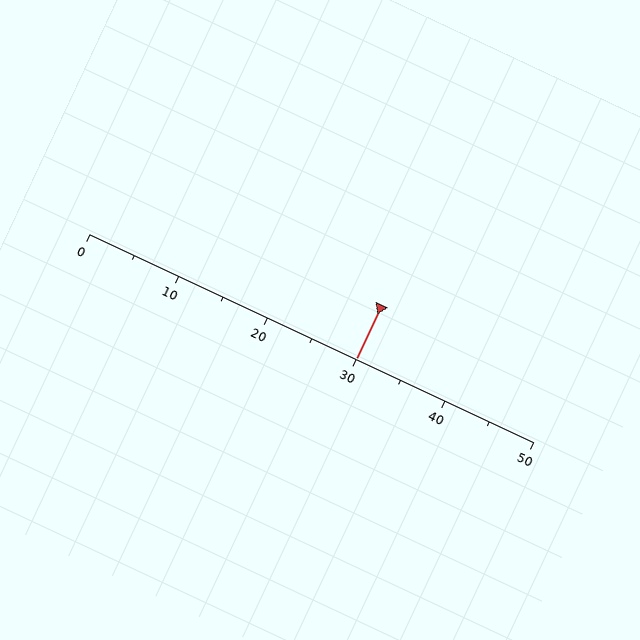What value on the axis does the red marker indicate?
The marker indicates approximately 30.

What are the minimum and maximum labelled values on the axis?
The axis runs from 0 to 50.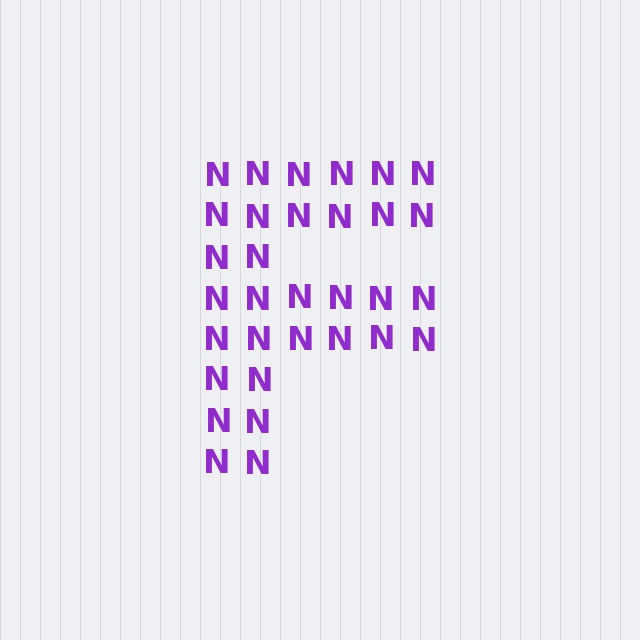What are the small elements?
The small elements are letter N's.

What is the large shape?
The large shape is the letter F.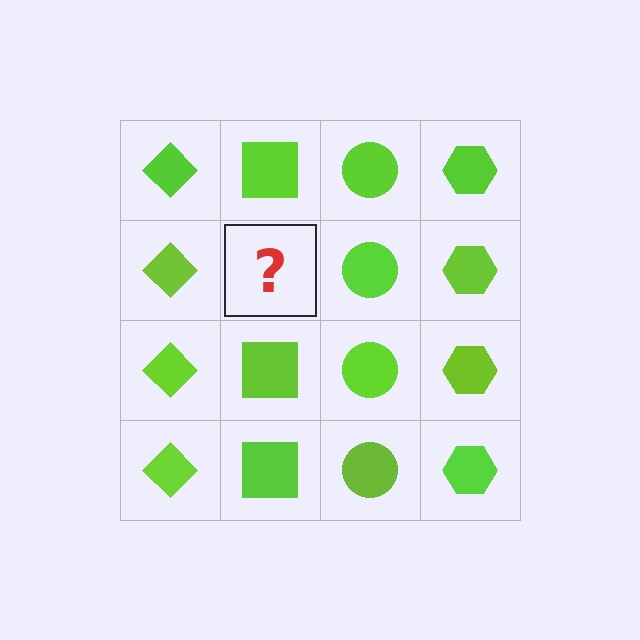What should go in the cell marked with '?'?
The missing cell should contain a lime square.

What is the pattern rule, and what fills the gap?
The rule is that each column has a consistent shape. The gap should be filled with a lime square.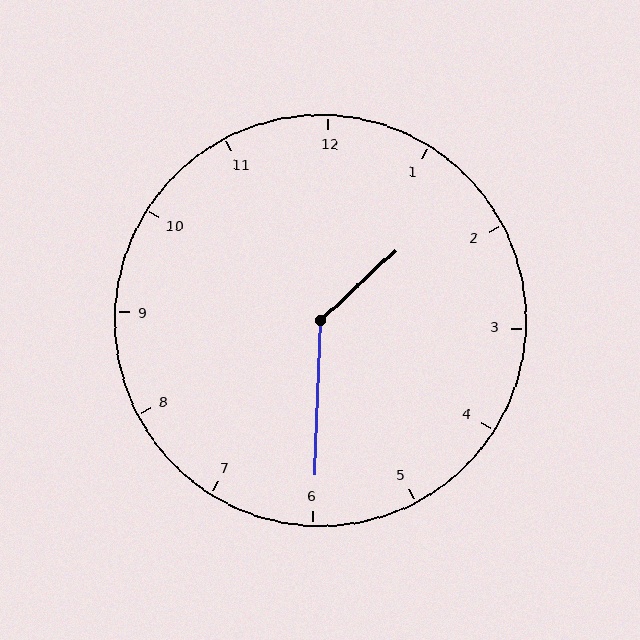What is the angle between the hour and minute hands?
Approximately 135 degrees.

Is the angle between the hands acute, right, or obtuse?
It is obtuse.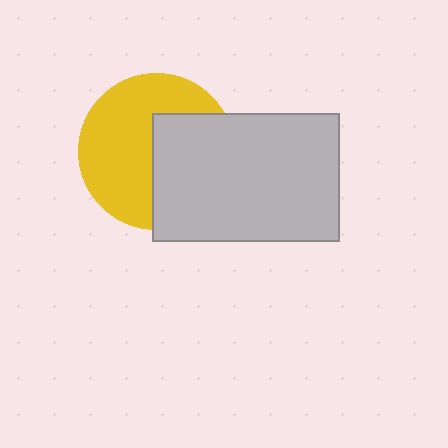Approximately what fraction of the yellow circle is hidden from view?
Roughly 43% of the yellow circle is hidden behind the light gray rectangle.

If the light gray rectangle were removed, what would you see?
You would see the complete yellow circle.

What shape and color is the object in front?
The object in front is a light gray rectangle.